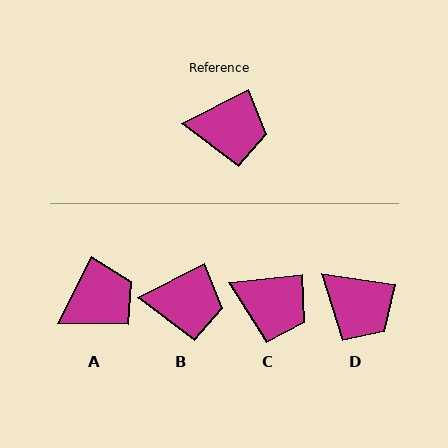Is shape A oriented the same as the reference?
No, it is off by about 36 degrees.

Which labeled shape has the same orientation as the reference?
B.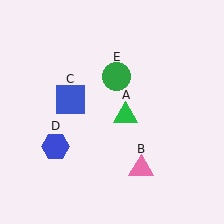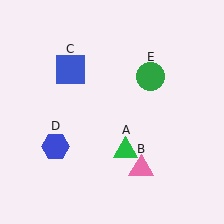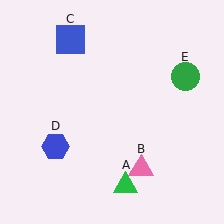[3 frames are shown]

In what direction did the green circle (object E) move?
The green circle (object E) moved right.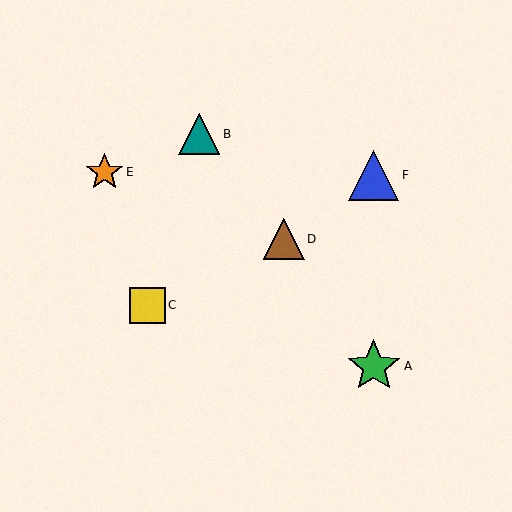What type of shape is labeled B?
Shape B is a teal triangle.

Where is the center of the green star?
The center of the green star is at (374, 366).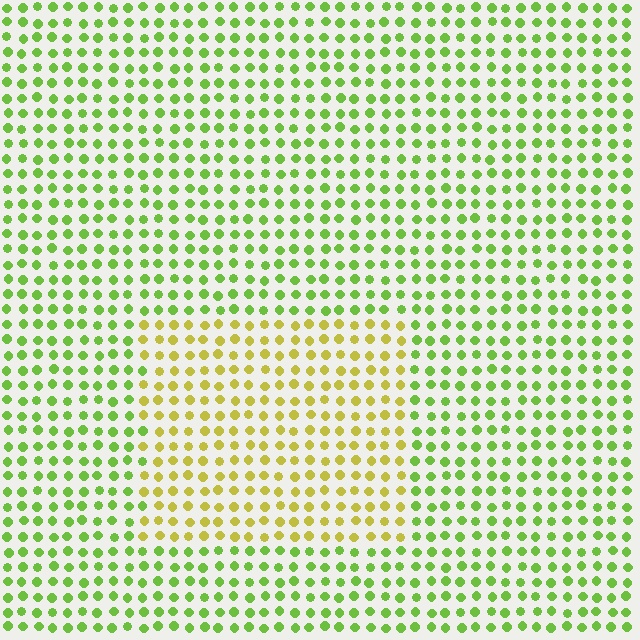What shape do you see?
I see a rectangle.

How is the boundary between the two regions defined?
The boundary is defined purely by a slight shift in hue (about 39 degrees). Spacing, size, and orientation are identical on both sides.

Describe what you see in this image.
The image is filled with small lime elements in a uniform arrangement. A rectangle-shaped region is visible where the elements are tinted to a slightly different hue, forming a subtle color boundary.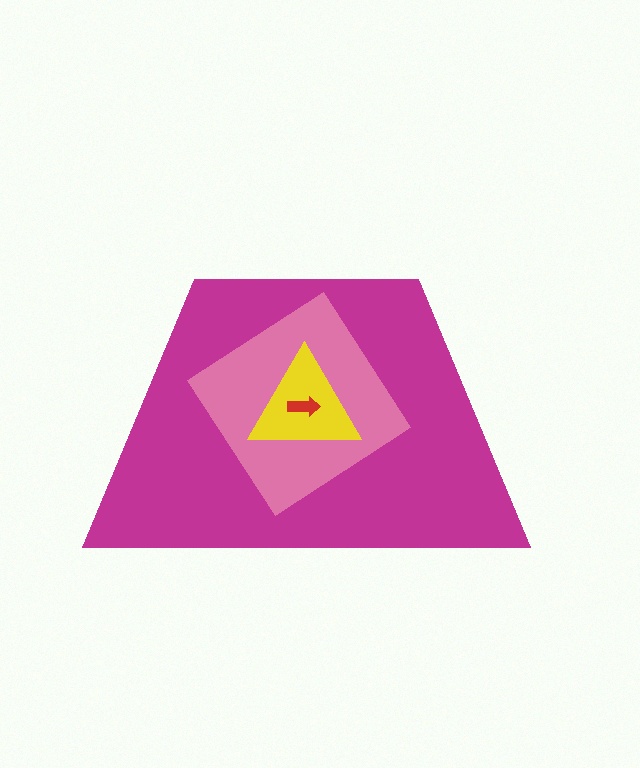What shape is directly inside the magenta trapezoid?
The pink diamond.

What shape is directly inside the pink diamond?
The yellow triangle.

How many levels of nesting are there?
4.